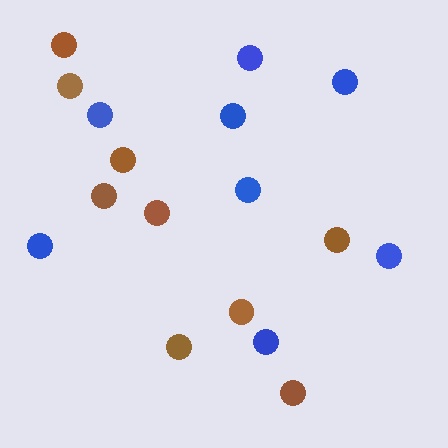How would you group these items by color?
There are 2 groups: one group of brown circles (9) and one group of blue circles (8).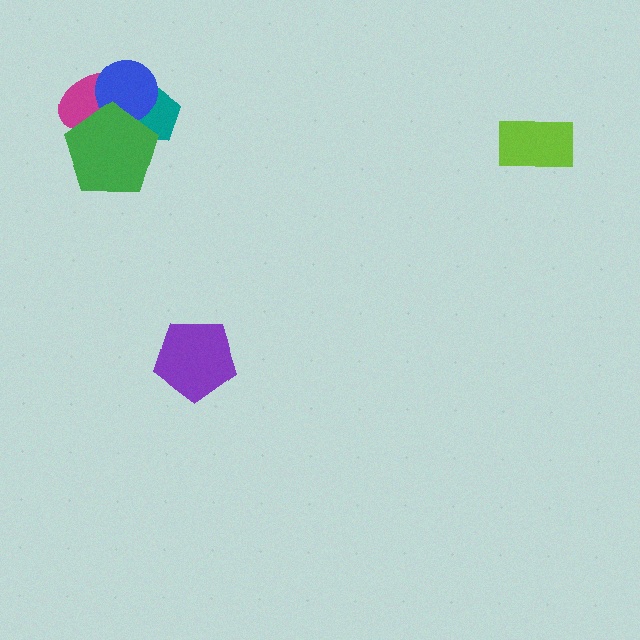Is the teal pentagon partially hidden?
Yes, it is partially covered by another shape.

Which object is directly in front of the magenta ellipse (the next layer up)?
The blue circle is directly in front of the magenta ellipse.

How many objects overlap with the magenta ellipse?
3 objects overlap with the magenta ellipse.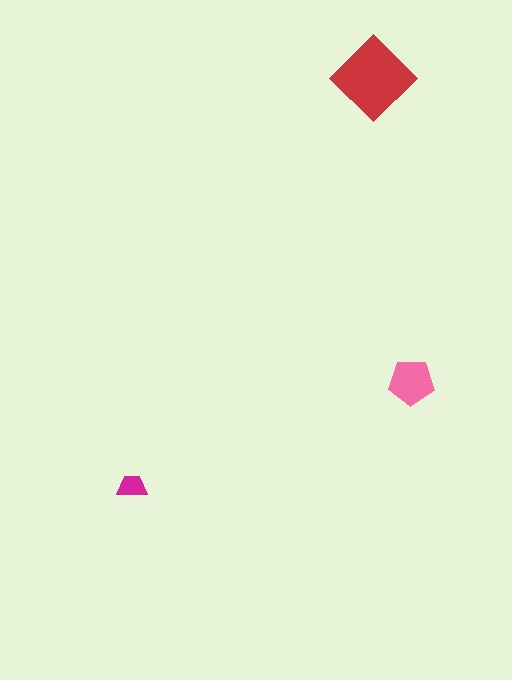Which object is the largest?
The red diamond.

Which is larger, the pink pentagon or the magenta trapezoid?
The pink pentagon.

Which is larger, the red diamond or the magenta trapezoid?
The red diamond.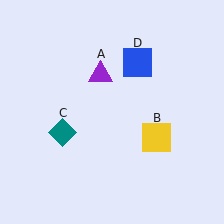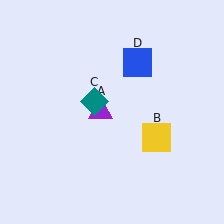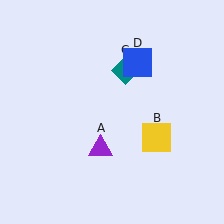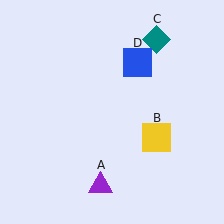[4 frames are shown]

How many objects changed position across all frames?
2 objects changed position: purple triangle (object A), teal diamond (object C).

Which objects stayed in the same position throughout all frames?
Yellow square (object B) and blue square (object D) remained stationary.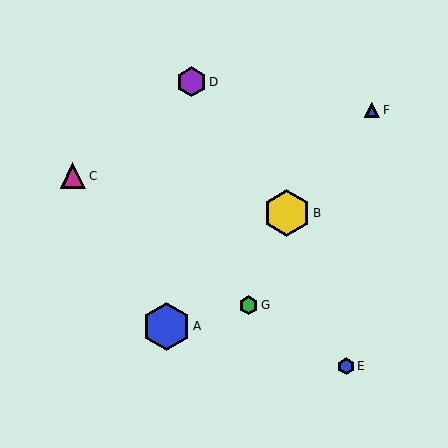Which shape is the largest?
The blue hexagon (labeled A) is the largest.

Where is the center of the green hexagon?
The center of the green hexagon is at (249, 305).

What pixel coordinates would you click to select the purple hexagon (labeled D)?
Click at (191, 82) to select the purple hexagon D.